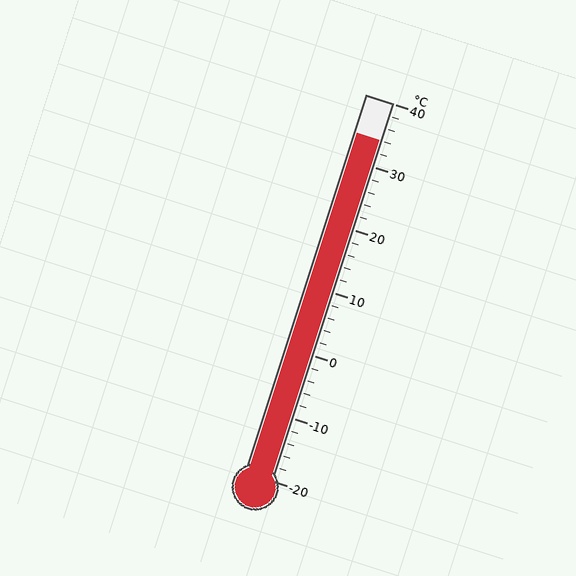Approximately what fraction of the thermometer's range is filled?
The thermometer is filled to approximately 90% of its range.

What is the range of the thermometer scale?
The thermometer scale ranges from -20°C to 40°C.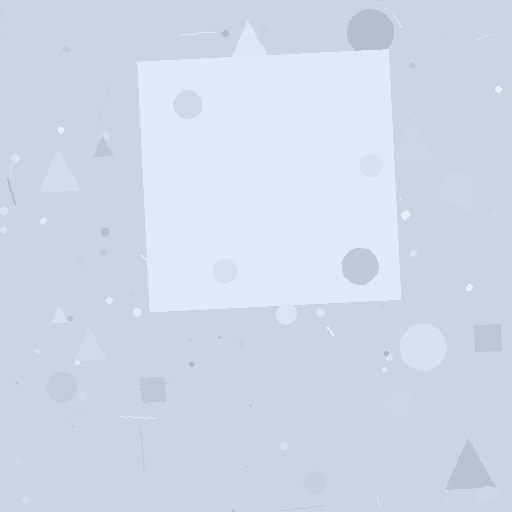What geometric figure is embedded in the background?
A square is embedded in the background.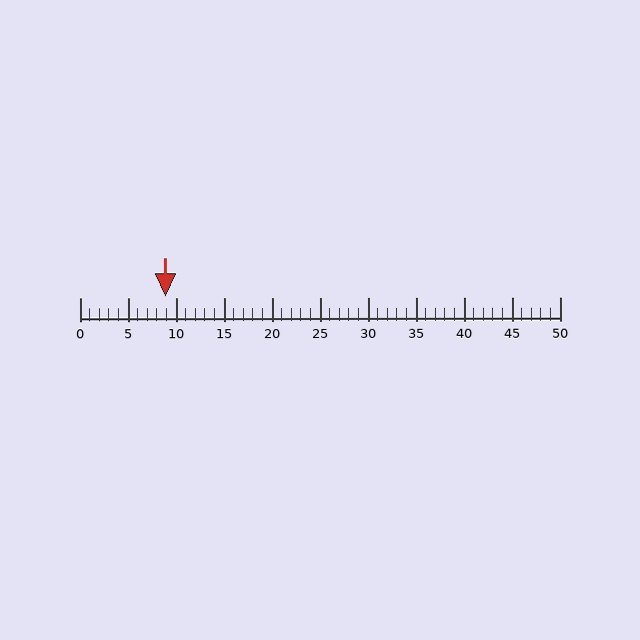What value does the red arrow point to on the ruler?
The red arrow points to approximately 9.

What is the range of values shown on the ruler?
The ruler shows values from 0 to 50.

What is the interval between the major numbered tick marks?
The major tick marks are spaced 5 units apart.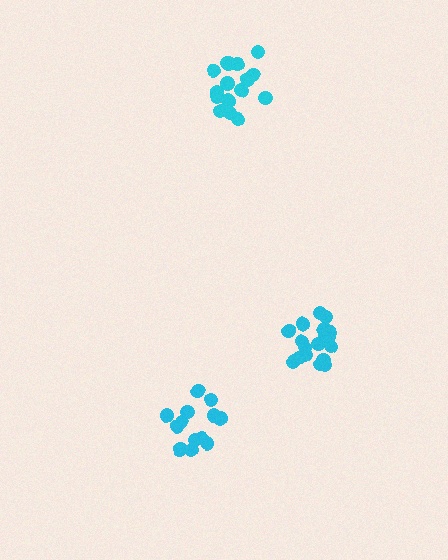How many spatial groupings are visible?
There are 3 spatial groupings.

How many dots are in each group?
Group 1: 17 dots, Group 2: 18 dots, Group 3: 13 dots (48 total).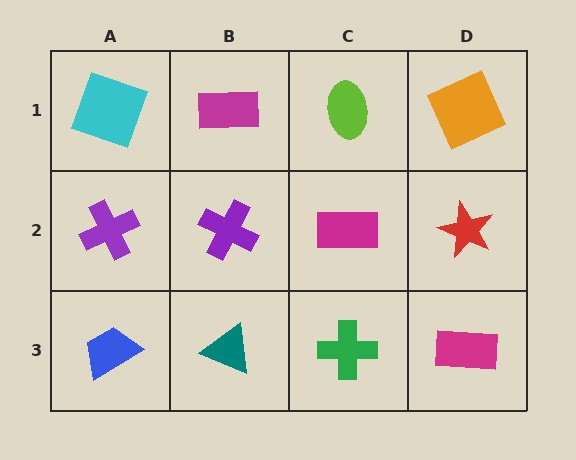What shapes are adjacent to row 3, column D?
A red star (row 2, column D), a green cross (row 3, column C).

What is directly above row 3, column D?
A red star.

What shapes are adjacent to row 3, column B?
A purple cross (row 2, column B), a blue trapezoid (row 3, column A), a green cross (row 3, column C).